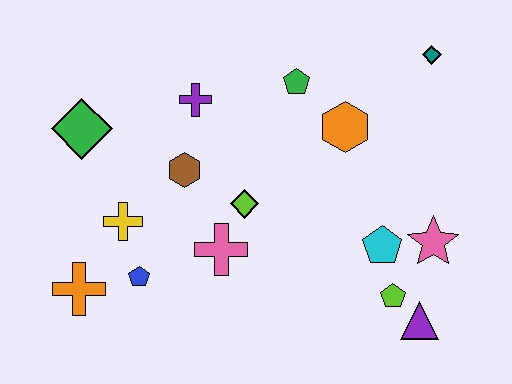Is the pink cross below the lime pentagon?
No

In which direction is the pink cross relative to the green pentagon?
The pink cross is below the green pentagon.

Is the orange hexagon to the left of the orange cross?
No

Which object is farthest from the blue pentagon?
The teal diamond is farthest from the blue pentagon.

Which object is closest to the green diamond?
The yellow cross is closest to the green diamond.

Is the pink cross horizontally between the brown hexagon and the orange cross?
No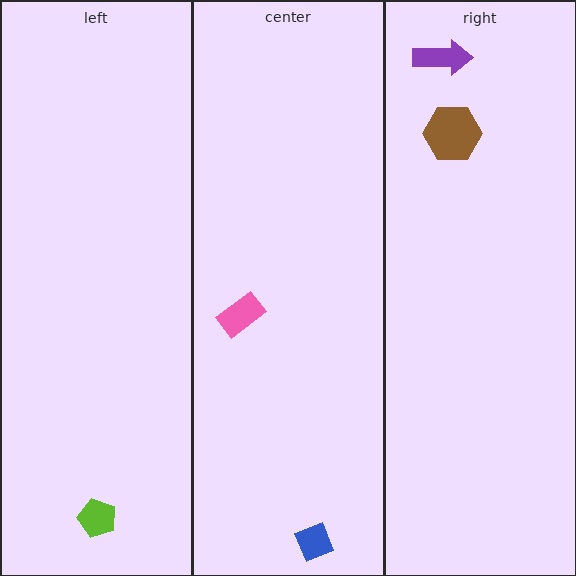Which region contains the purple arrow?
The right region.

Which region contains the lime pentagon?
The left region.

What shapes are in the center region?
The blue diamond, the pink rectangle.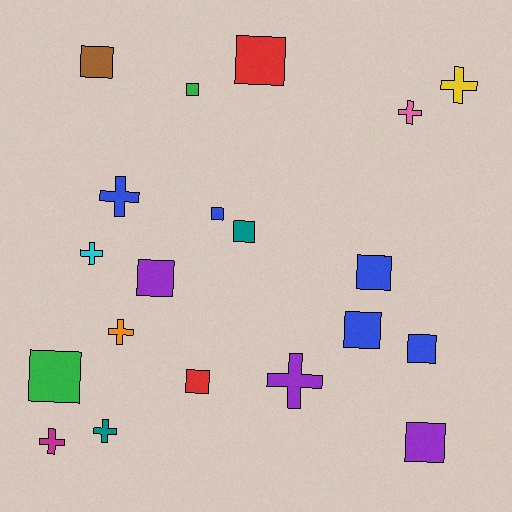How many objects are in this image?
There are 20 objects.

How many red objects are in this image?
There are 2 red objects.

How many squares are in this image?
There are 12 squares.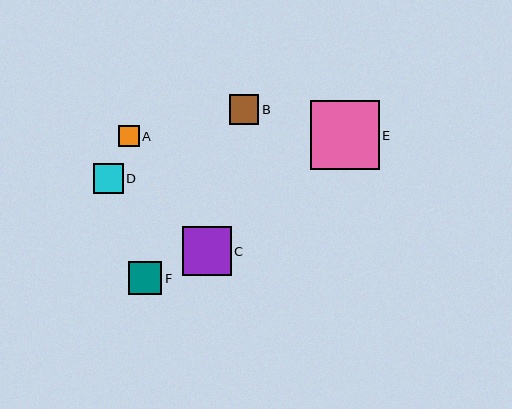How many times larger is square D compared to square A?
Square D is approximately 1.4 times the size of square A.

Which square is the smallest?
Square A is the smallest with a size of approximately 21 pixels.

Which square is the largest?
Square E is the largest with a size of approximately 68 pixels.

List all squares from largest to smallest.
From largest to smallest: E, C, F, B, D, A.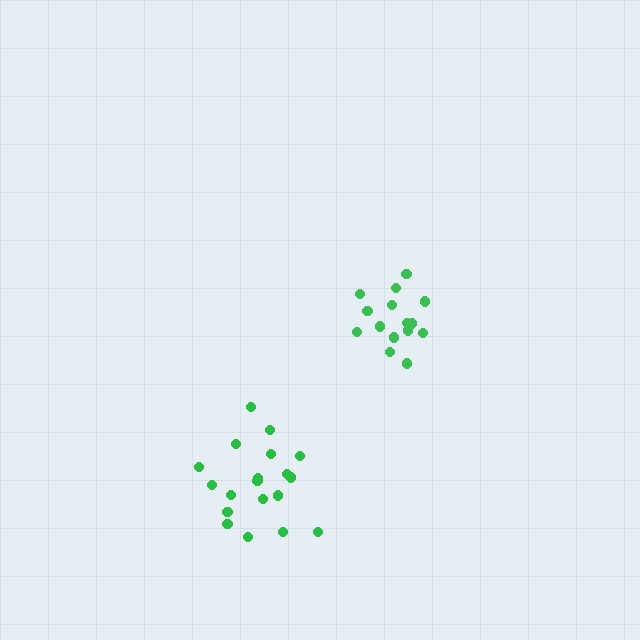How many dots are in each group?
Group 1: 15 dots, Group 2: 19 dots (34 total).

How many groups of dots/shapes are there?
There are 2 groups.